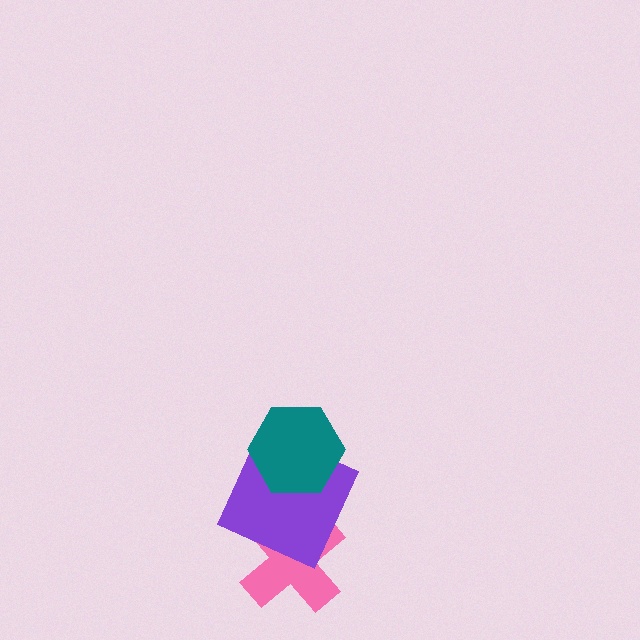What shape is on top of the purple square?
The teal hexagon is on top of the purple square.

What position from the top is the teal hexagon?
The teal hexagon is 1st from the top.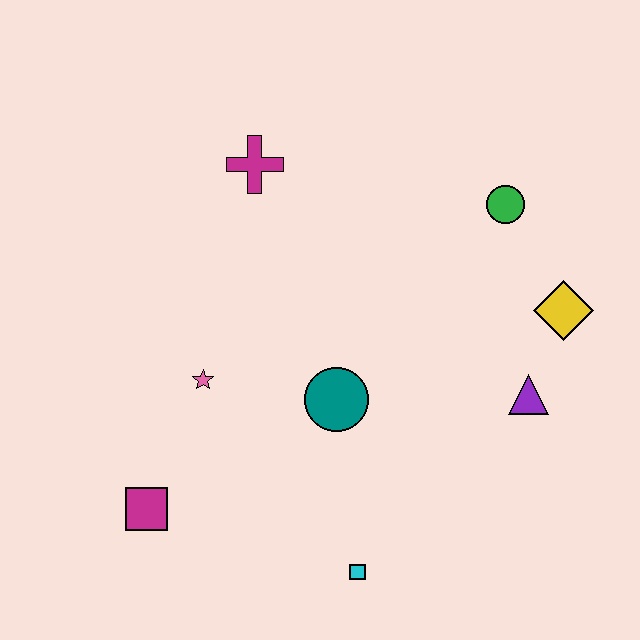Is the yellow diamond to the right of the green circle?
Yes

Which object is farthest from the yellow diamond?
The magenta square is farthest from the yellow diamond.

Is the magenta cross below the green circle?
No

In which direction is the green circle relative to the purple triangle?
The green circle is above the purple triangle.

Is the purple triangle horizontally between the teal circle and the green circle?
No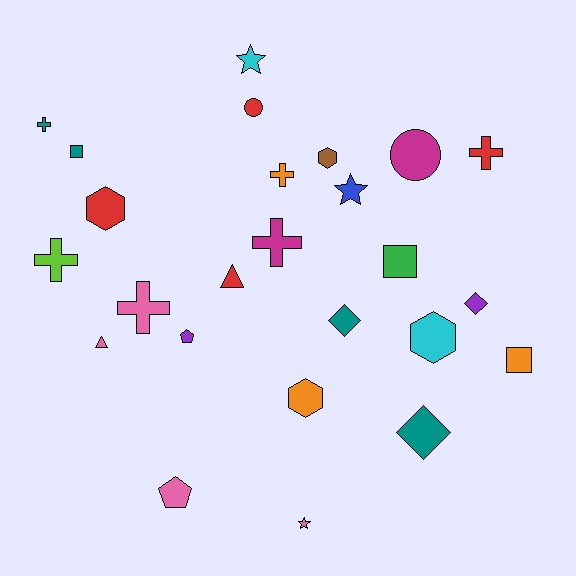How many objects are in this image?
There are 25 objects.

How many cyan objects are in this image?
There are 2 cyan objects.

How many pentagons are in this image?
There are 2 pentagons.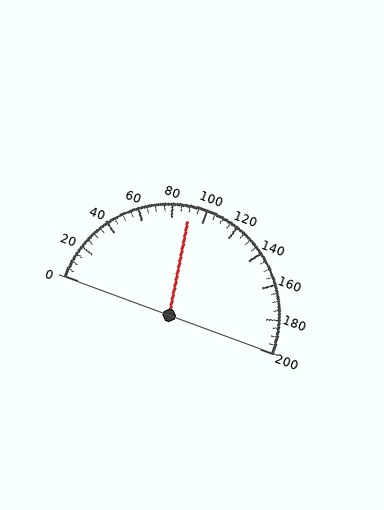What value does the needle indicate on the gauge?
The needle indicates approximately 90.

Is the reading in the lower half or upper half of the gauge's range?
The reading is in the lower half of the range (0 to 200).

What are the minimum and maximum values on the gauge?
The gauge ranges from 0 to 200.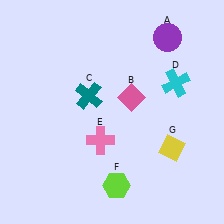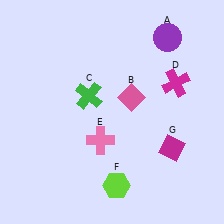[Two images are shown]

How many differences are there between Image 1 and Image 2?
There are 3 differences between the two images.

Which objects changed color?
C changed from teal to green. D changed from cyan to magenta. G changed from yellow to magenta.